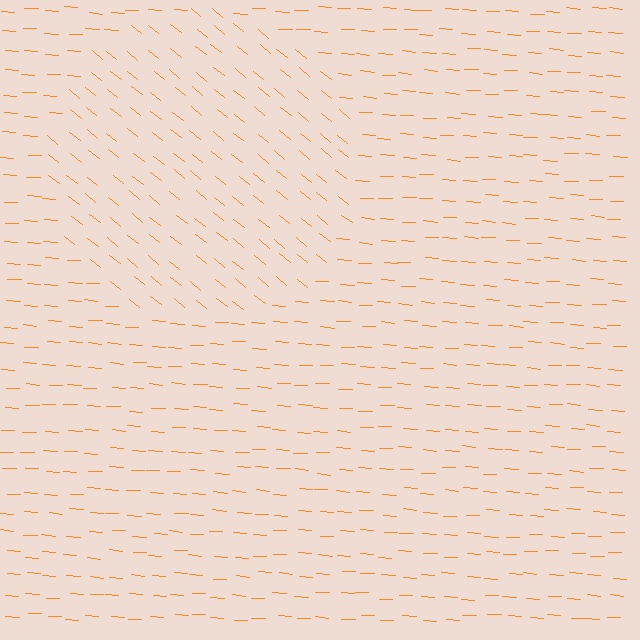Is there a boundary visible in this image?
Yes, there is a texture boundary formed by a change in line orientation.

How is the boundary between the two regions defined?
The boundary is defined purely by a change in line orientation (approximately 35 degrees difference). All lines are the same color and thickness.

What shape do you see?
I see a circle.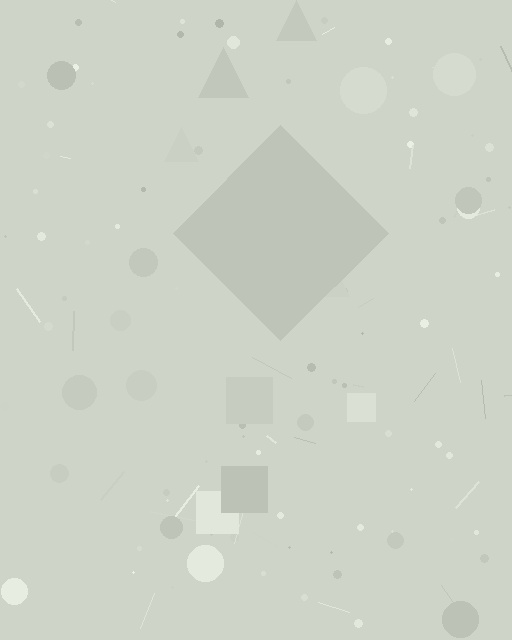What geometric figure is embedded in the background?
A diamond is embedded in the background.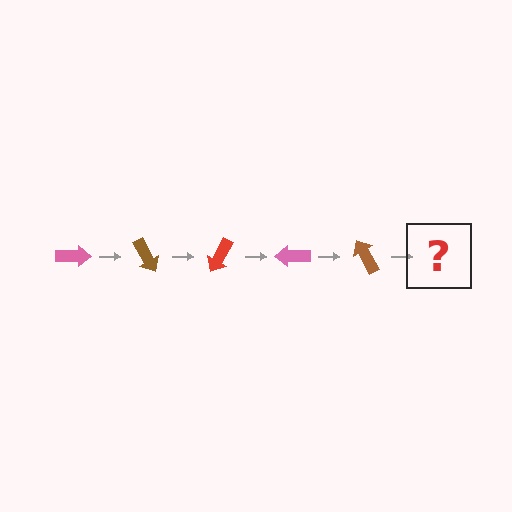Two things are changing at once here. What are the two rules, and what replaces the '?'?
The two rules are that it rotates 60 degrees each step and the color cycles through pink, brown, and red. The '?' should be a red arrow, rotated 300 degrees from the start.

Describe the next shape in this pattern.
It should be a red arrow, rotated 300 degrees from the start.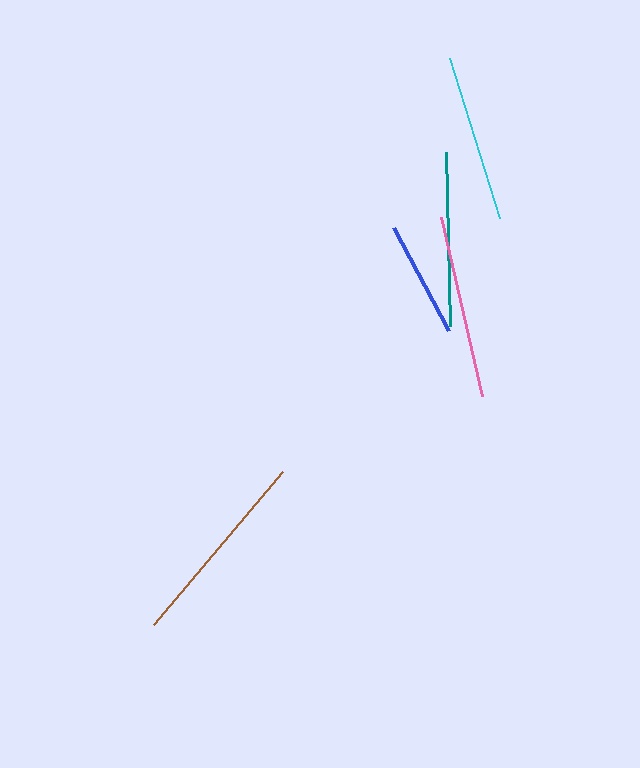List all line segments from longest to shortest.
From longest to shortest: brown, pink, teal, cyan, blue.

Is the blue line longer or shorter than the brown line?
The brown line is longer than the blue line.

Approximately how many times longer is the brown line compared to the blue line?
The brown line is approximately 1.7 times the length of the blue line.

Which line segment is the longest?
The brown line is the longest at approximately 200 pixels.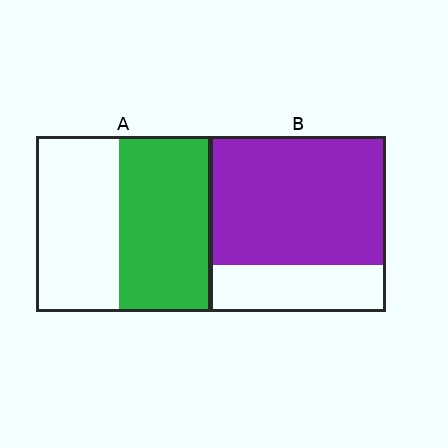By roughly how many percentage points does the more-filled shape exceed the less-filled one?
By roughly 20 percentage points (B over A).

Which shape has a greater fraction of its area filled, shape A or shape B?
Shape B.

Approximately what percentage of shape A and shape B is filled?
A is approximately 55% and B is approximately 75%.